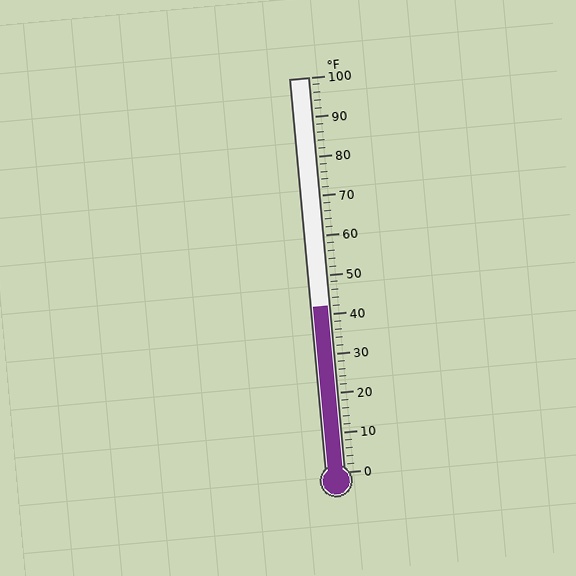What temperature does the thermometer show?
The thermometer shows approximately 42°F.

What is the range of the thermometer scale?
The thermometer scale ranges from 0°F to 100°F.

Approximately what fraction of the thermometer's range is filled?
The thermometer is filled to approximately 40% of its range.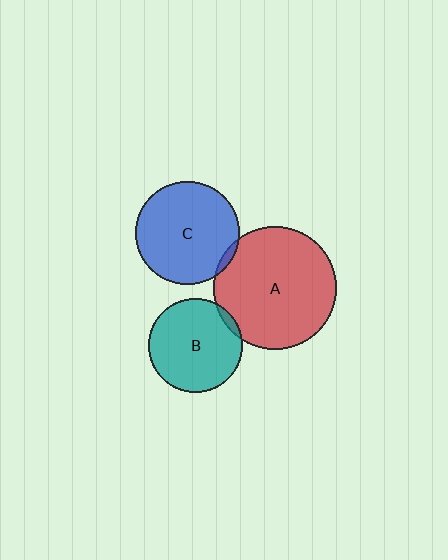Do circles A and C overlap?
Yes.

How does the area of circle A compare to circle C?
Approximately 1.4 times.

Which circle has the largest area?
Circle A (red).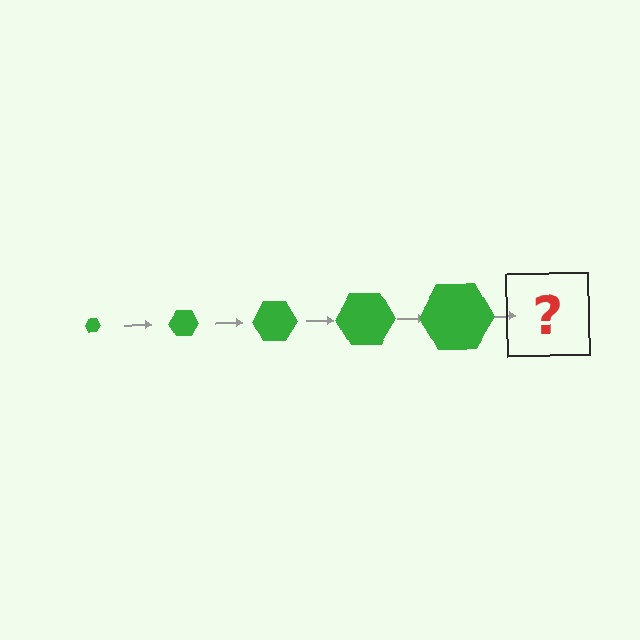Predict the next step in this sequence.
The next step is a green hexagon, larger than the previous one.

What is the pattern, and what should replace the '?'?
The pattern is that the hexagon gets progressively larger each step. The '?' should be a green hexagon, larger than the previous one.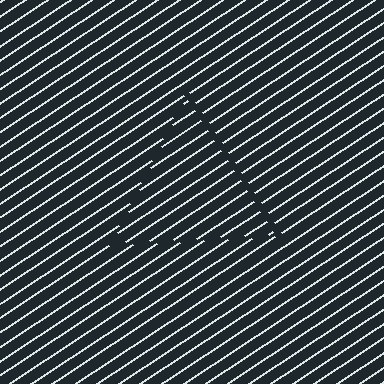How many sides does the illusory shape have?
3 sides — the line-ends trace a triangle.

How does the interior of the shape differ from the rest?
The interior of the shape contains the same grating, shifted by half a period — the contour is defined by the phase discontinuity where line-ends from the inner and outer gratings abut.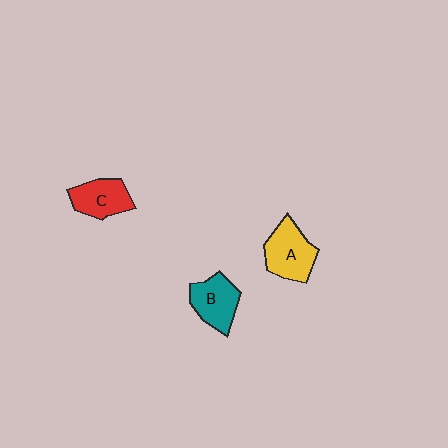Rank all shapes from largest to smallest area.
From largest to smallest: A (yellow), B (teal), C (red).